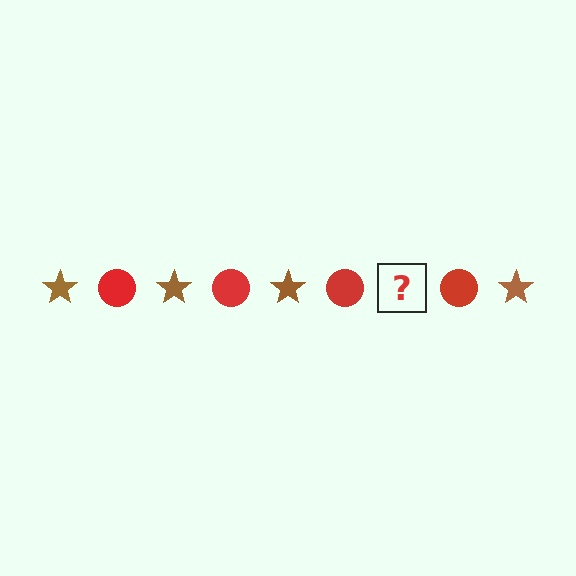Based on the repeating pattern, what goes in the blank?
The blank should be a brown star.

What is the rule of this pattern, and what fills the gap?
The rule is that the pattern alternates between brown star and red circle. The gap should be filled with a brown star.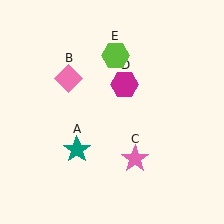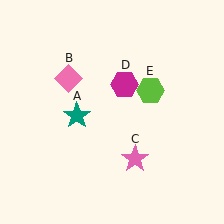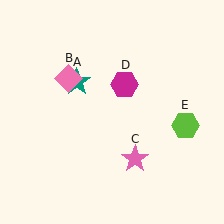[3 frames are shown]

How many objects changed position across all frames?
2 objects changed position: teal star (object A), lime hexagon (object E).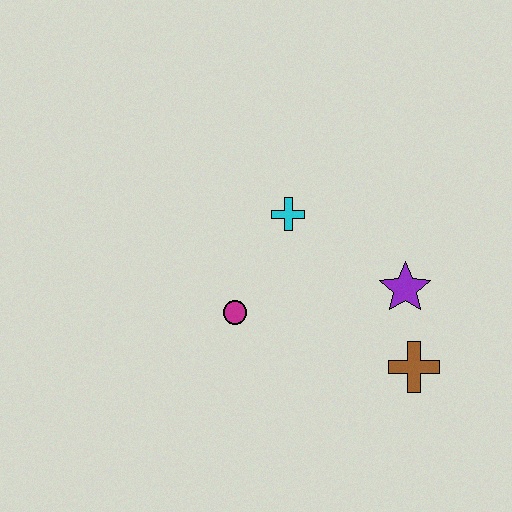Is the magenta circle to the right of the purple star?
No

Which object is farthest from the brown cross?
The cyan cross is farthest from the brown cross.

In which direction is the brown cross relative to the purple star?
The brown cross is below the purple star.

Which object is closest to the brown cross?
The purple star is closest to the brown cross.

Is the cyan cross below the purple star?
No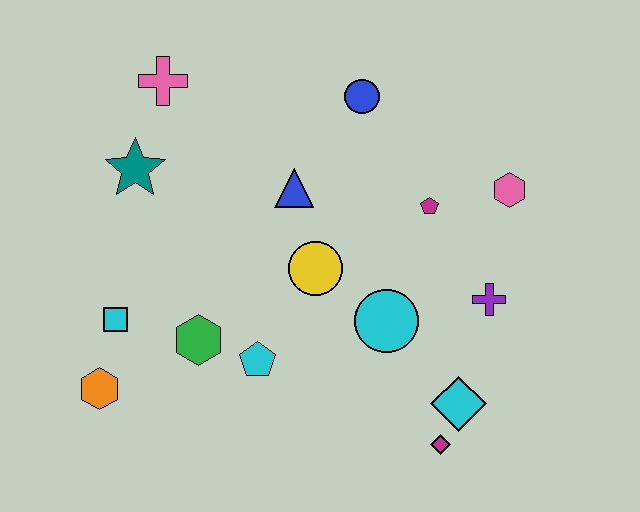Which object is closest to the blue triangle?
The yellow circle is closest to the blue triangle.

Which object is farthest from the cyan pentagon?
The pink hexagon is farthest from the cyan pentagon.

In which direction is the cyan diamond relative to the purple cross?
The cyan diamond is below the purple cross.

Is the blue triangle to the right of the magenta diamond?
No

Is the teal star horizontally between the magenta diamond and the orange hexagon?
Yes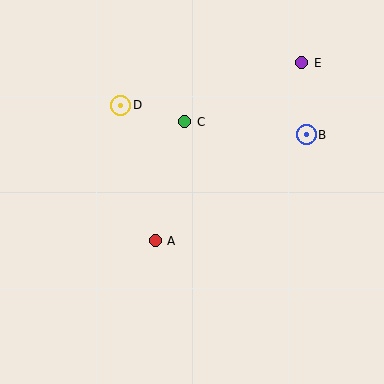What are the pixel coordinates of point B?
Point B is at (306, 135).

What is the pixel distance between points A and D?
The distance between A and D is 140 pixels.